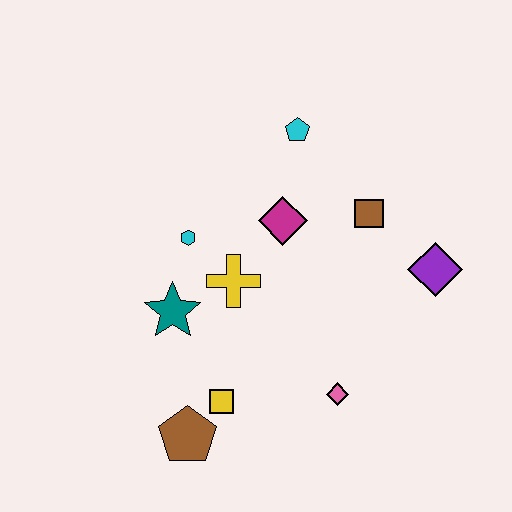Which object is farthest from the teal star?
The purple diamond is farthest from the teal star.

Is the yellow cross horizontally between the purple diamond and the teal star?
Yes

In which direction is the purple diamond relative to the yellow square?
The purple diamond is to the right of the yellow square.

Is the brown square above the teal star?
Yes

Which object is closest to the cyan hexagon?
The yellow cross is closest to the cyan hexagon.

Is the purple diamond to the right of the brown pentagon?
Yes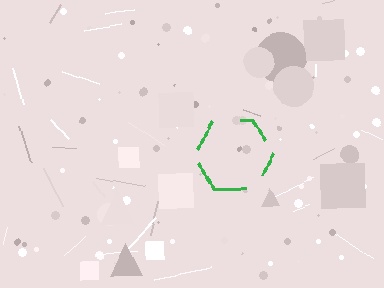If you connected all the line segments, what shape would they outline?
They would outline a hexagon.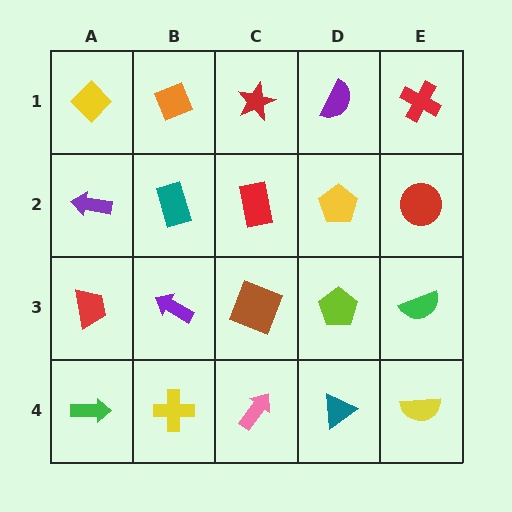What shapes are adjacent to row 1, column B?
A teal rectangle (row 2, column B), a yellow diamond (row 1, column A), a red star (row 1, column C).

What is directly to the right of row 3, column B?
A brown square.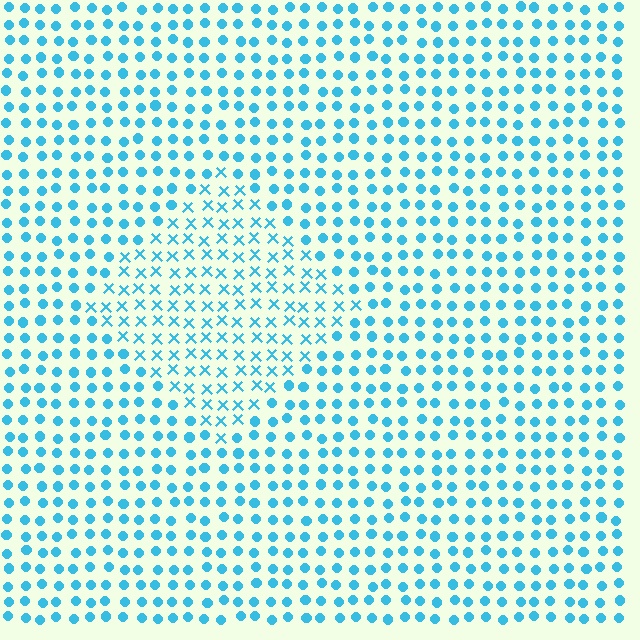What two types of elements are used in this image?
The image uses X marks inside the diamond region and circles outside it.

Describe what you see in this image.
The image is filled with small cyan elements arranged in a uniform grid. A diamond-shaped region contains X marks, while the surrounding area contains circles. The boundary is defined purely by the change in element shape.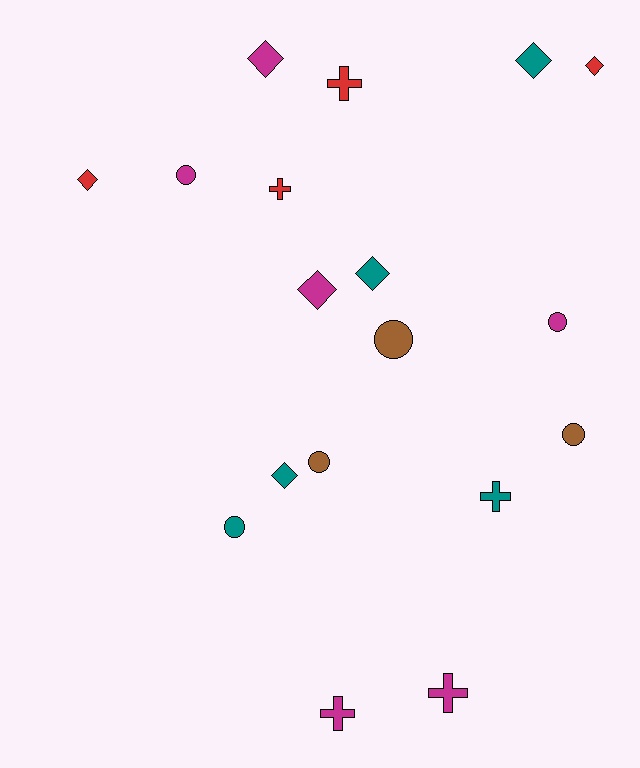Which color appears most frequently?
Magenta, with 6 objects.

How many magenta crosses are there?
There are 2 magenta crosses.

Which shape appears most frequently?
Diamond, with 7 objects.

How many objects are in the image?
There are 18 objects.